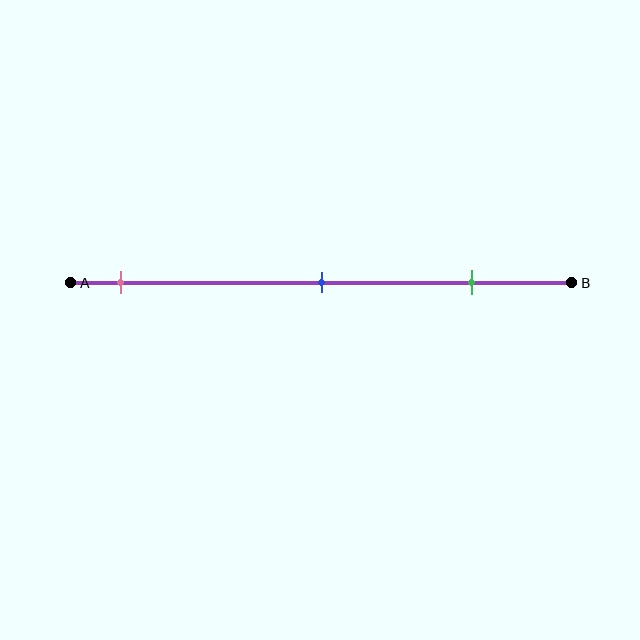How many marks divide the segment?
There are 3 marks dividing the segment.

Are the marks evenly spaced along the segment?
Yes, the marks are approximately evenly spaced.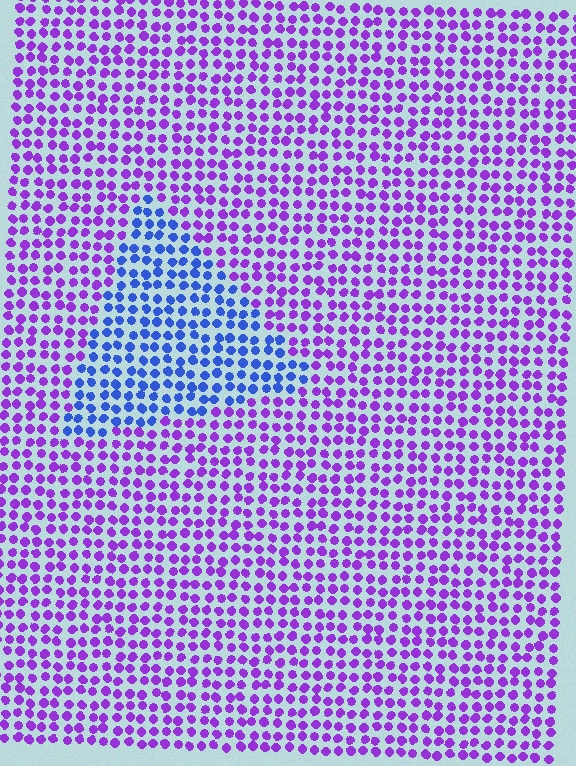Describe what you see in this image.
The image is filled with small purple elements in a uniform arrangement. A triangle-shaped region is visible where the elements are tinted to a slightly different hue, forming a subtle color boundary.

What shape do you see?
I see a triangle.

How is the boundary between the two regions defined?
The boundary is defined purely by a slight shift in hue (about 51 degrees). Spacing, size, and orientation are identical on both sides.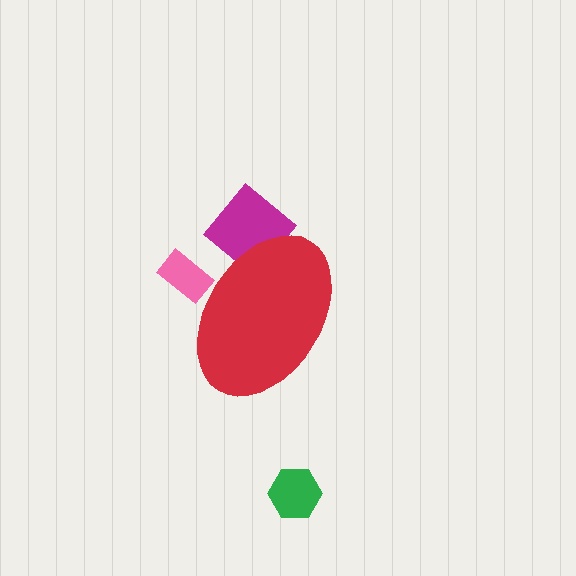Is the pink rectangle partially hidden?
Yes, the pink rectangle is partially hidden behind the red ellipse.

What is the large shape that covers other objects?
A red ellipse.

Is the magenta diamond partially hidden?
Yes, the magenta diamond is partially hidden behind the red ellipse.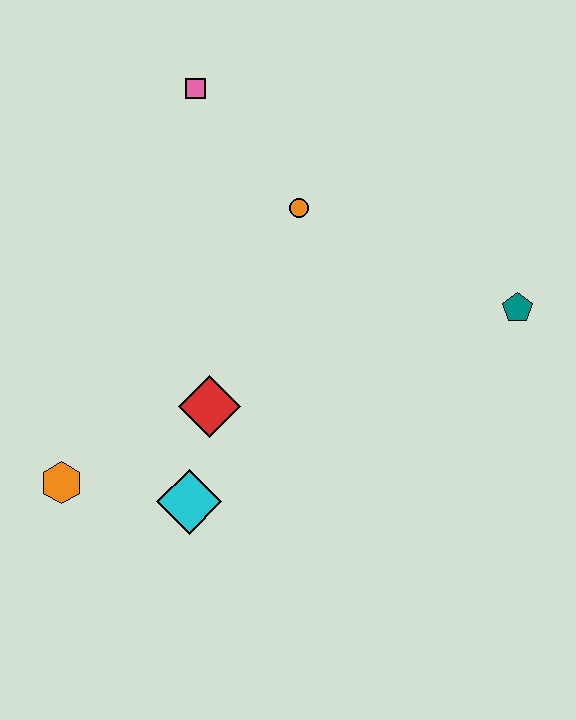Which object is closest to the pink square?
The orange circle is closest to the pink square.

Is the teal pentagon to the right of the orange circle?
Yes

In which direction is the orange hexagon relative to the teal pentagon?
The orange hexagon is to the left of the teal pentagon.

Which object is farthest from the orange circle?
The orange hexagon is farthest from the orange circle.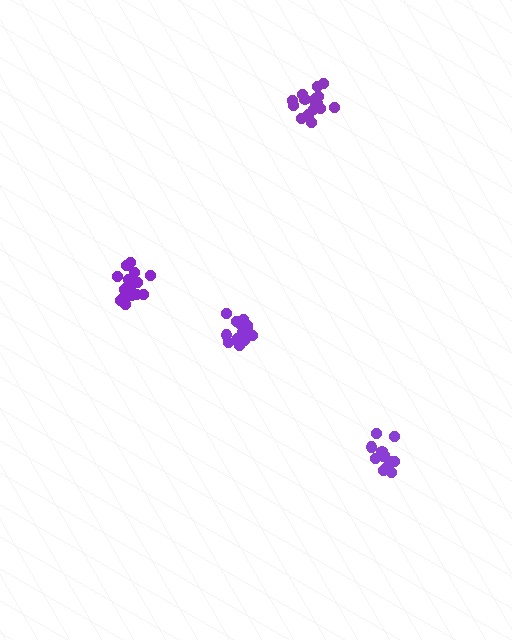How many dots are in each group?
Group 1: 15 dots, Group 2: 18 dots, Group 3: 12 dots, Group 4: 18 dots (63 total).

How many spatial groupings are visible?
There are 4 spatial groupings.